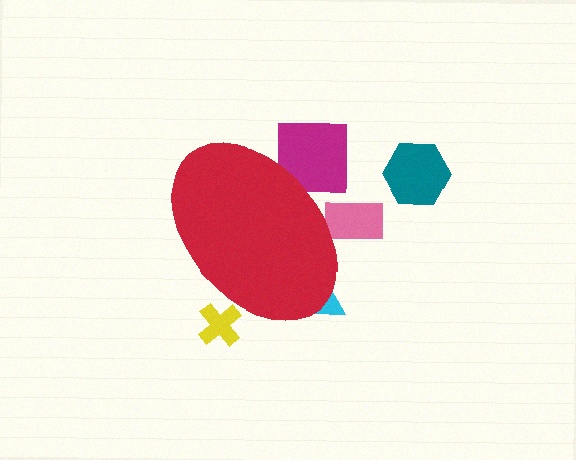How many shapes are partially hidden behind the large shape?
4 shapes are partially hidden.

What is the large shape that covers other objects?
A red ellipse.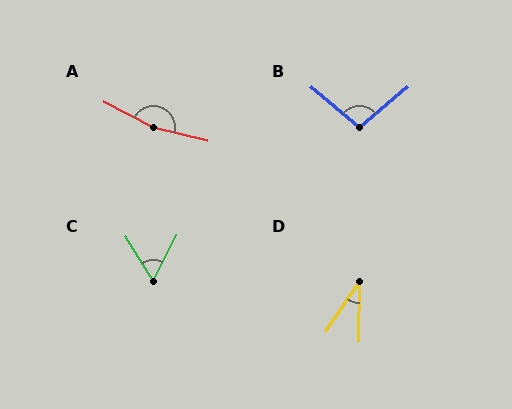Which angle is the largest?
A, at approximately 167 degrees.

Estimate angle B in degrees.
Approximately 100 degrees.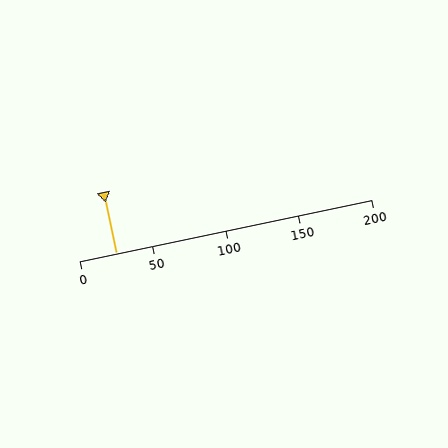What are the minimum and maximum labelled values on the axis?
The axis runs from 0 to 200.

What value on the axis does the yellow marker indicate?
The marker indicates approximately 25.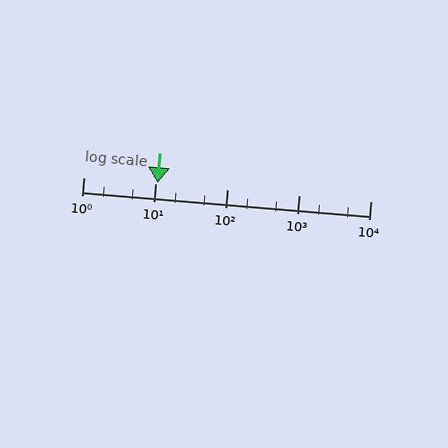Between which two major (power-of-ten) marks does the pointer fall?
The pointer is between 10 and 100.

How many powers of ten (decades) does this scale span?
The scale spans 4 decades, from 1 to 10000.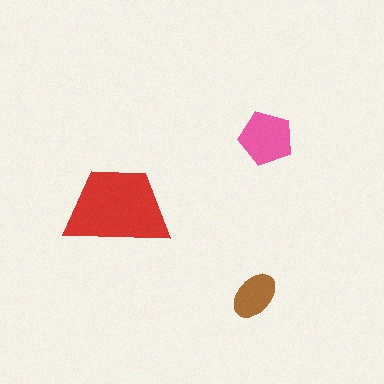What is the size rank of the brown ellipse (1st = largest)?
3rd.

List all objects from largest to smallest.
The red trapezoid, the pink pentagon, the brown ellipse.